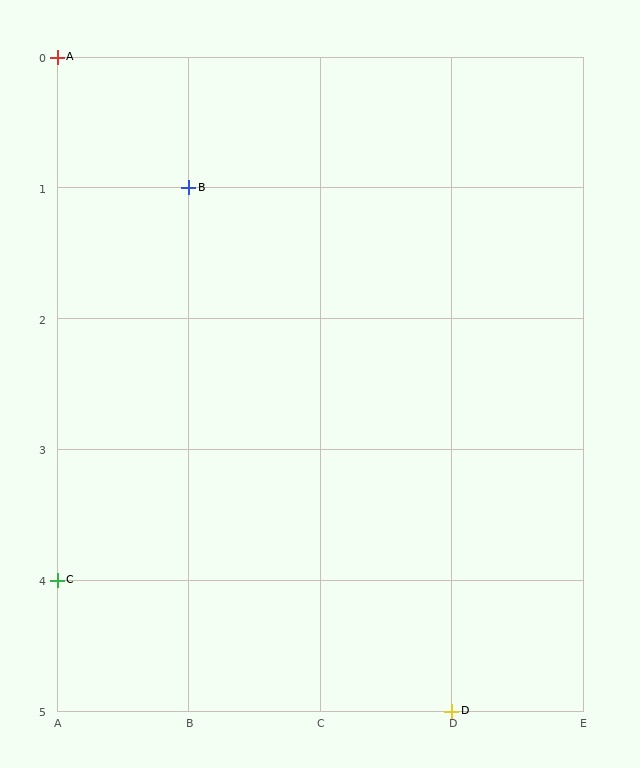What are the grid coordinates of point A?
Point A is at grid coordinates (A, 0).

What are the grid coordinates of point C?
Point C is at grid coordinates (A, 4).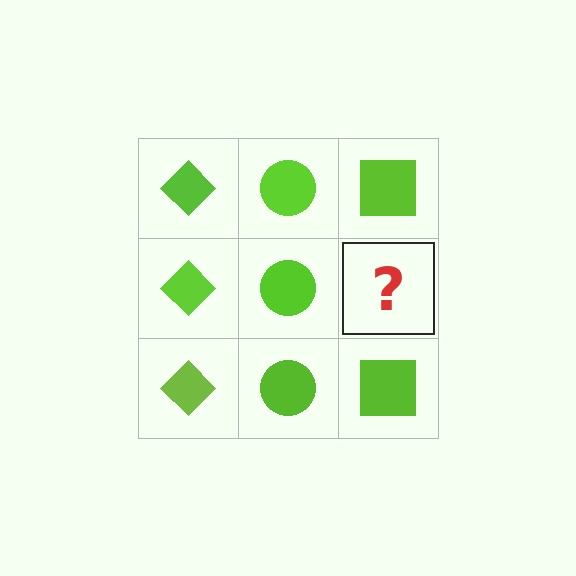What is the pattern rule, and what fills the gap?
The rule is that each column has a consistent shape. The gap should be filled with a lime square.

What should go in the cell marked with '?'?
The missing cell should contain a lime square.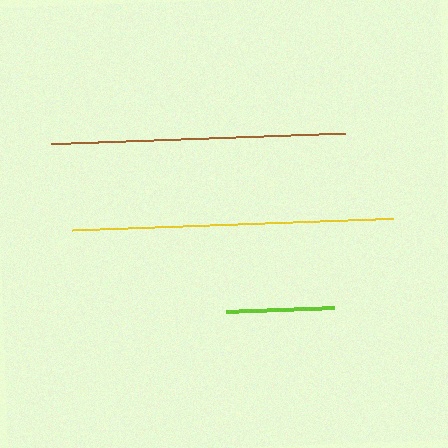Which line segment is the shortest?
The lime line is the shortest at approximately 108 pixels.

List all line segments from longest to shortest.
From longest to shortest: yellow, brown, lime.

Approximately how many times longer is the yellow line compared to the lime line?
The yellow line is approximately 3.0 times the length of the lime line.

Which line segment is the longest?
The yellow line is the longest at approximately 321 pixels.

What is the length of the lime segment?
The lime segment is approximately 108 pixels long.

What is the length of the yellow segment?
The yellow segment is approximately 321 pixels long.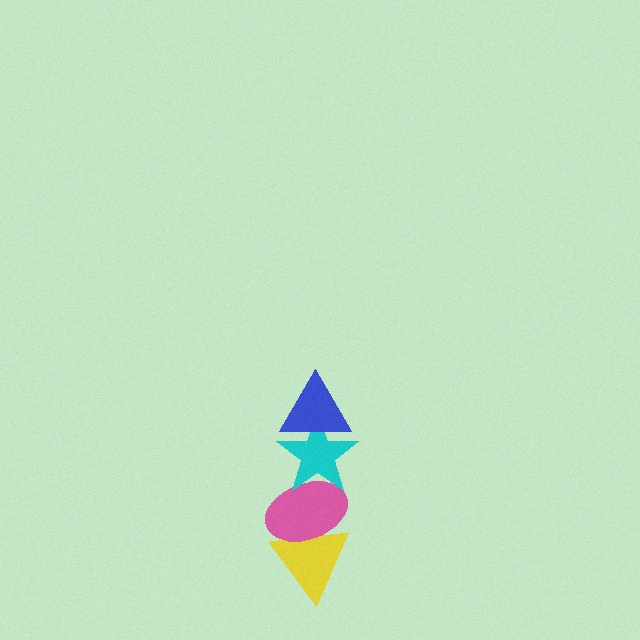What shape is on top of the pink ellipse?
The cyan star is on top of the pink ellipse.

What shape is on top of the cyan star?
The blue triangle is on top of the cyan star.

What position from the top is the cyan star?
The cyan star is 2nd from the top.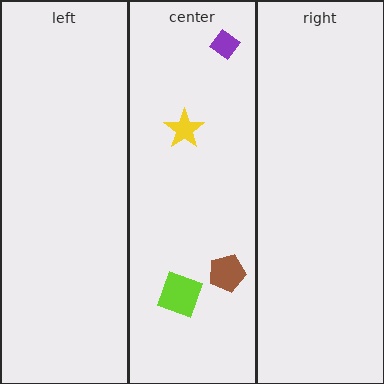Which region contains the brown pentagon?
The center region.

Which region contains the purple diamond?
The center region.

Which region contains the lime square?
The center region.